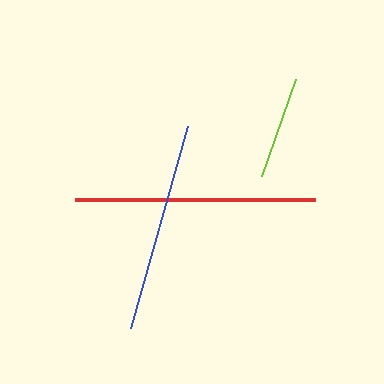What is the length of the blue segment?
The blue segment is approximately 210 pixels long.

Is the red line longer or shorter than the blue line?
The red line is longer than the blue line.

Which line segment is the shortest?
The lime line is the shortest at approximately 103 pixels.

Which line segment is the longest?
The red line is the longest at approximately 240 pixels.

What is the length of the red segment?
The red segment is approximately 240 pixels long.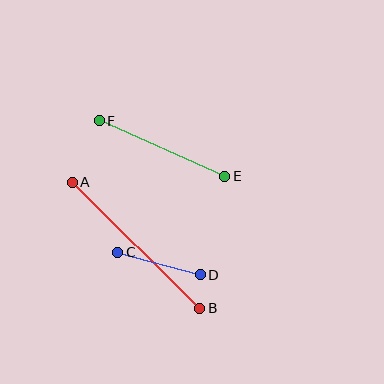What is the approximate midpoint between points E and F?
The midpoint is at approximately (162, 149) pixels.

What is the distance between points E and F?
The distance is approximately 137 pixels.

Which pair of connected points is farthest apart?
Points A and B are farthest apart.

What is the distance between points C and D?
The distance is approximately 85 pixels.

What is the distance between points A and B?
The distance is approximately 179 pixels.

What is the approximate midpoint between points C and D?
The midpoint is at approximately (159, 263) pixels.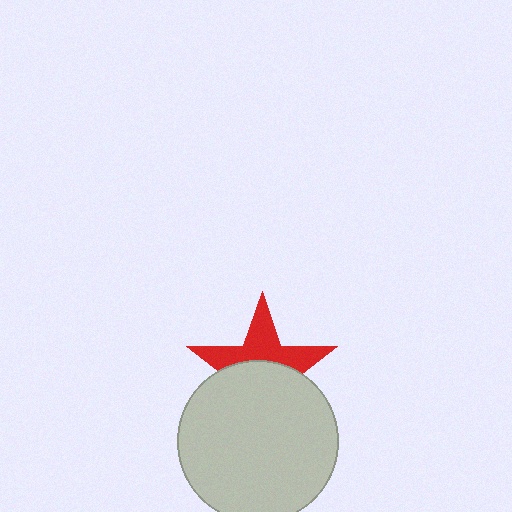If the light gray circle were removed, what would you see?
You would see the complete red star.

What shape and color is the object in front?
The object in front is a light gray circle.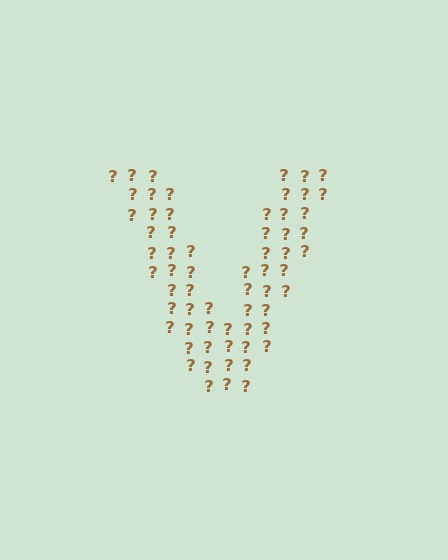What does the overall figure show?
The overall figure shows the letter V.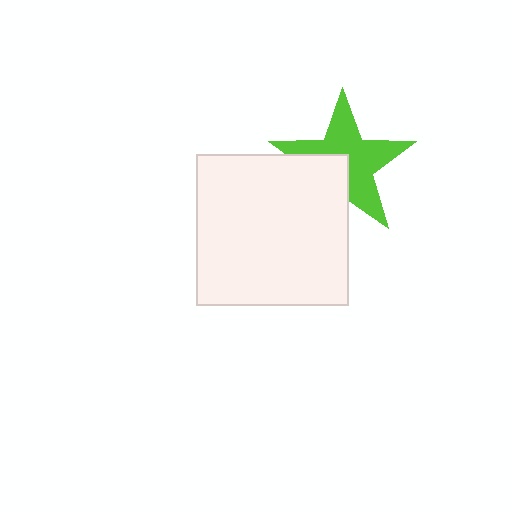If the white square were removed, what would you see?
You would see the complete lime star.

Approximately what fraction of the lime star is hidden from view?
Roughly 35% of the lime star is hidden behind the white square.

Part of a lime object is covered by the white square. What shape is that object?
It is a star.